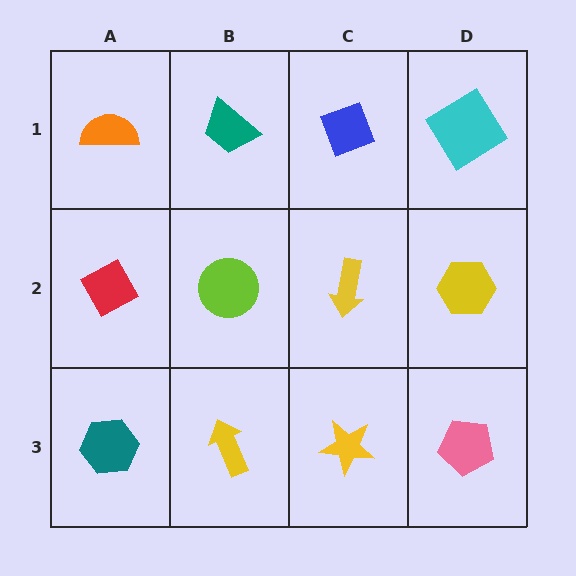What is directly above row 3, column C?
A yellow arrow.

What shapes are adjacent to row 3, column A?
A red diamond (row 2, column A), a yellow arrow (row 3, column B).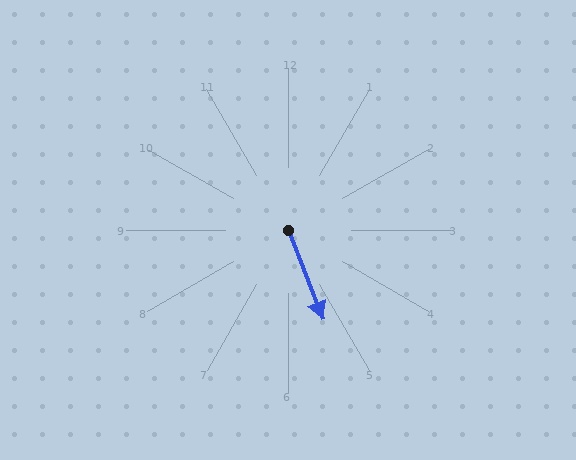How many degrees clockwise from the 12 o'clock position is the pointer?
Approximately 159 degrees.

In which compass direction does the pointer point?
South.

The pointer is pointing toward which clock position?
Roughly 5 o'clock.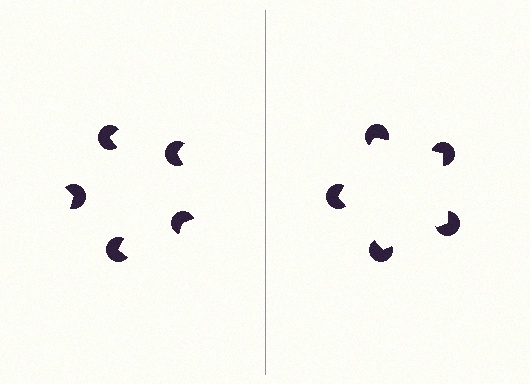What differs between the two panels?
The pac-man discs are positioned identically on both sides; only the wedge orientations differ. On the right they align to a pentagon; on the left they are misaligned.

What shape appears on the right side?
An illusory pentagon.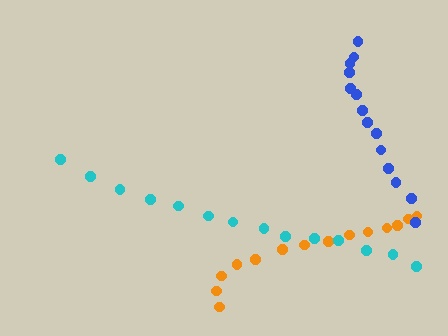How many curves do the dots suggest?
There are 3 distinct paths.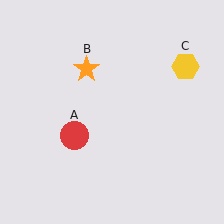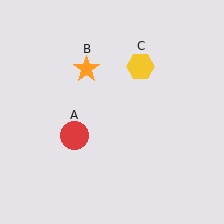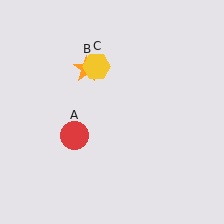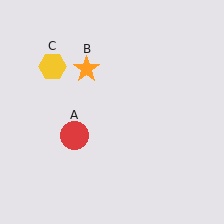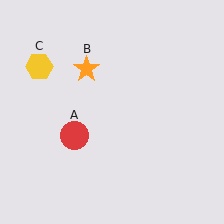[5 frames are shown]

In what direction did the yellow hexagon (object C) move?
The yellow hexagon (object C) moved left.